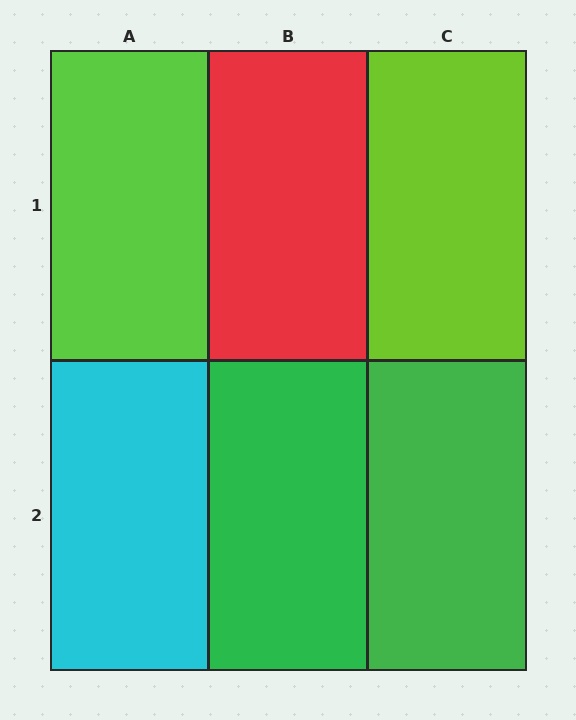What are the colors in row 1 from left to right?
Lime, red, lime.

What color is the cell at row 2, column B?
Green.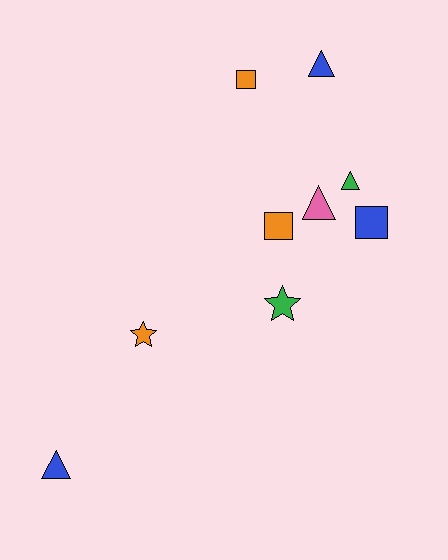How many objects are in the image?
There are 9 objects.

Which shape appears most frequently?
Triangle, with 4 objects.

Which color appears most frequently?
Orange, with 3 objects.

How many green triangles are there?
There is 1 green triangle.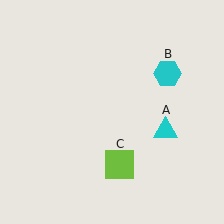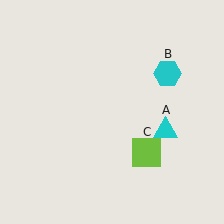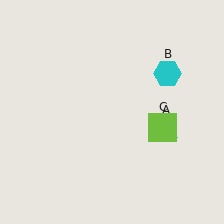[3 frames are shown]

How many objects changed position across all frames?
1 object changed position: lime square (object C).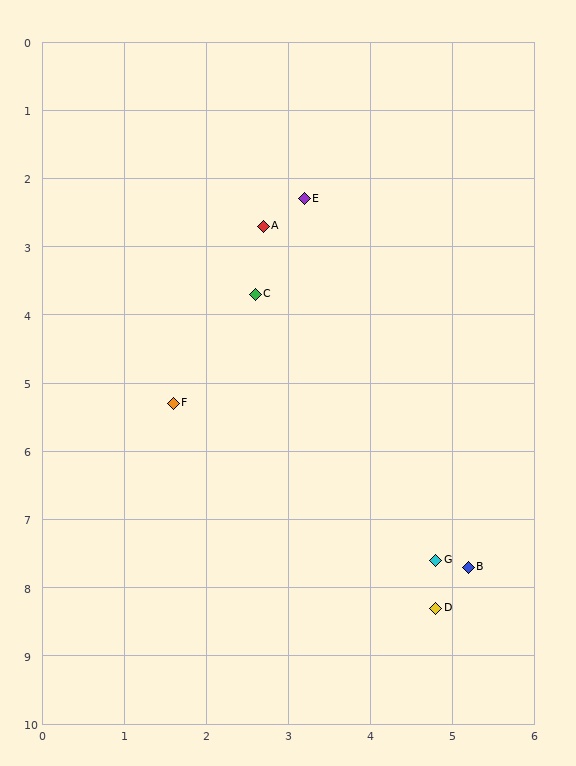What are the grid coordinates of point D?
Point D is at approximately (4.8, 8.3).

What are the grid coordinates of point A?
Point A is at approximately (2.7, 2.7).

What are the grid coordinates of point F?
Point F is at approximately (1.6, 5.3).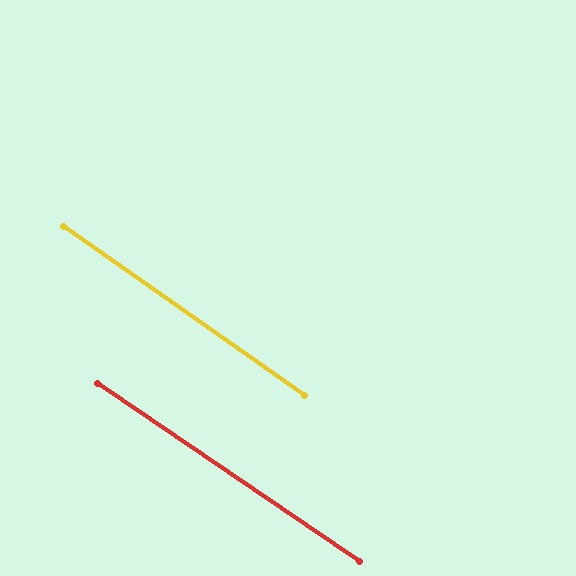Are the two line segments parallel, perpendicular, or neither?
Parallel — their directions differ by only 0.9°.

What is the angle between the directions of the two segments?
Approximately 1 degree.